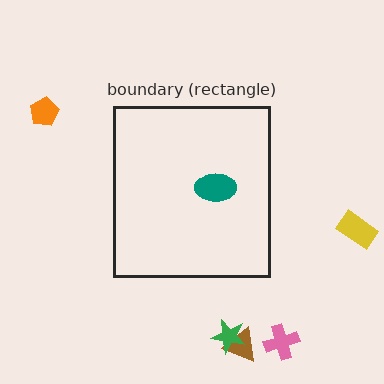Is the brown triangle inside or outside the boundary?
Outside.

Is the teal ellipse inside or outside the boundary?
Inside.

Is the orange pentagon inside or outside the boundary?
Outside.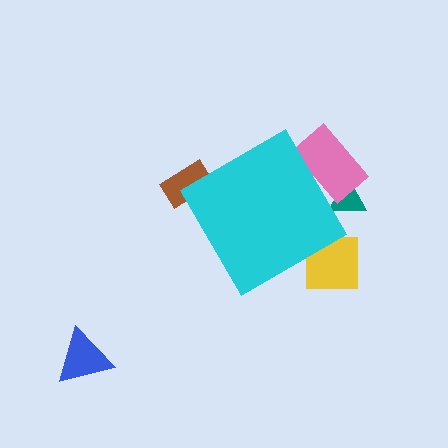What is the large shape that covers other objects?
A cyan diamond.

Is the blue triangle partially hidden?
No, the blue triangle is fully visible.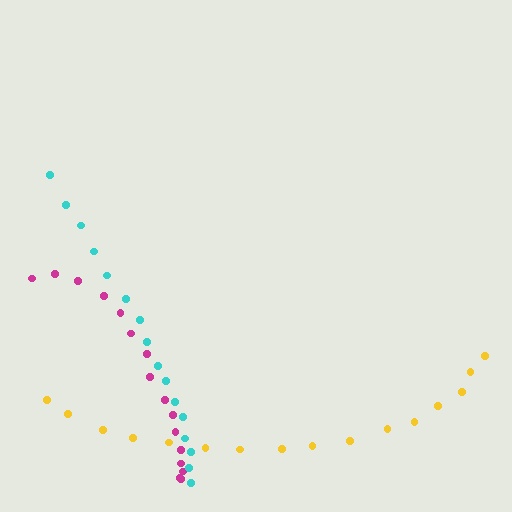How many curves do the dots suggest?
There are 3 distinct paths.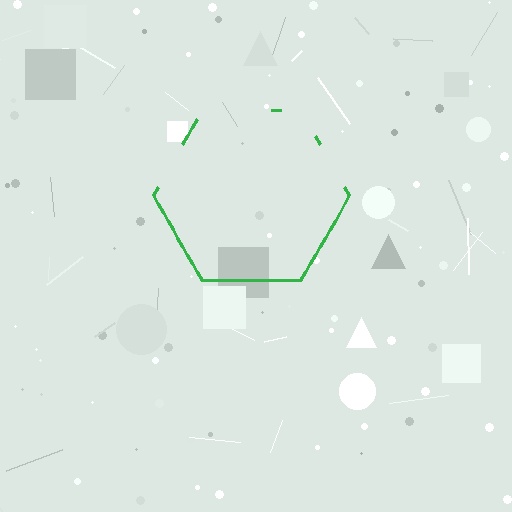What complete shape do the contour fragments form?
The contour fragments form a hexagon.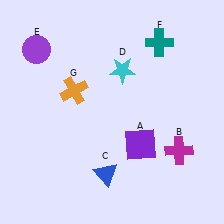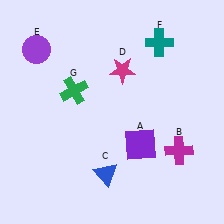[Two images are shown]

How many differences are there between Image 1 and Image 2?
There are 2 differences between the two images.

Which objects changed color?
D changed from cyan to magenta. G changed from orange to green.